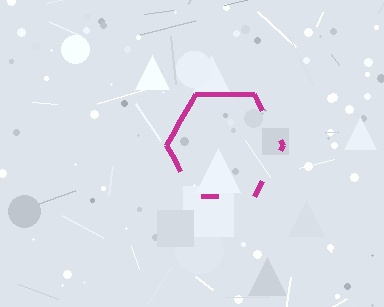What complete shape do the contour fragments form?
The contour fragments form a hexagon.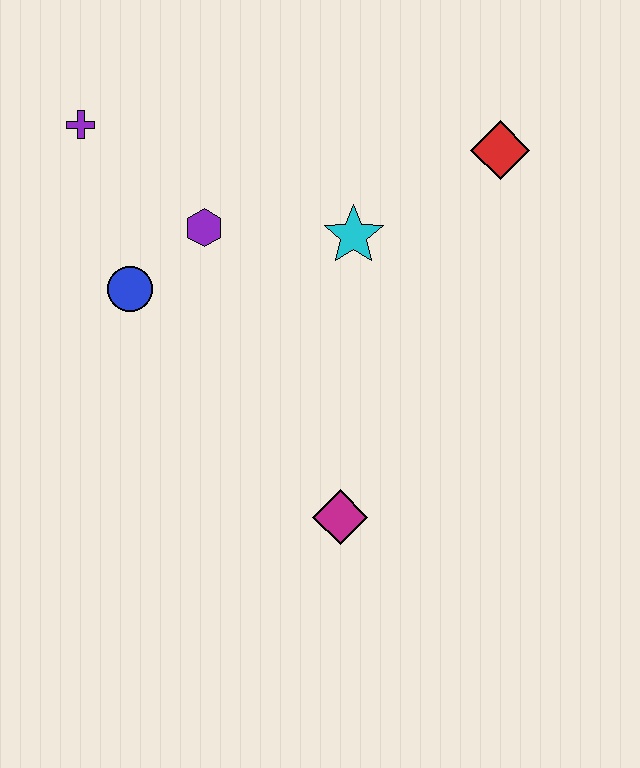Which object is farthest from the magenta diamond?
The purple cross is farthest from the magenta diamond.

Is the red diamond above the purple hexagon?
Yes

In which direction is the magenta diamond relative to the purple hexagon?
The magenta diamond is below the purple hexagon.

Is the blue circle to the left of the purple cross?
No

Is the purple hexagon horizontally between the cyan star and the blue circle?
Yes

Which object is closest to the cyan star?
The purple hexagon is closest to the cyan star.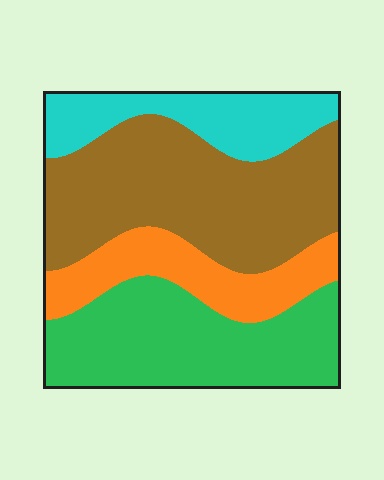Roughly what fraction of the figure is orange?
Orange takes up less than a sixth of the figure.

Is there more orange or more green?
Green.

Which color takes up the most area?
Brown, at roughly 40%.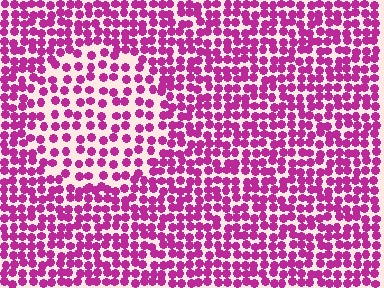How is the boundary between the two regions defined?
The boundary is defined by a change in element density (approximately 1.7x ratio). All elements are the same color, size, and shape.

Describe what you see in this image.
The image contains small magenta elements arranged at two different densities. A circle-shaped region is visible where the elements are less densely packed than the surrounding area.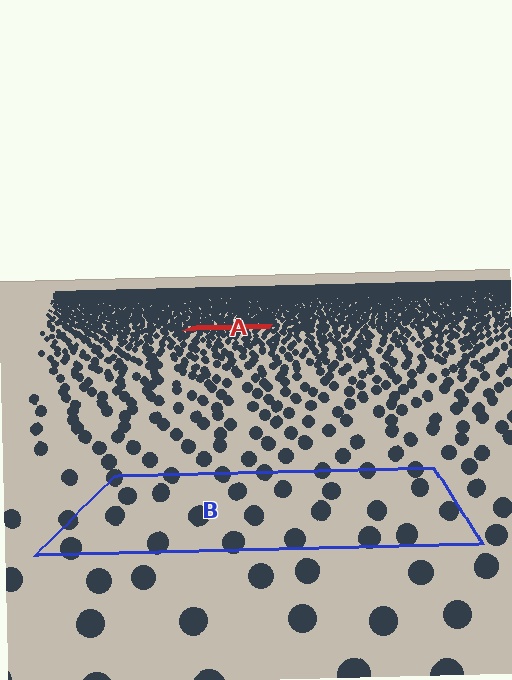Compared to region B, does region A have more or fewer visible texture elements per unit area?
Region A has more texture elements per unit area — they are packed more densely because it is farther away.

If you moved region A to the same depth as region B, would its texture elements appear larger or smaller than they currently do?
They would appear larger. At a closer depth, the same texture elements are projected at a bigger on-screen size.